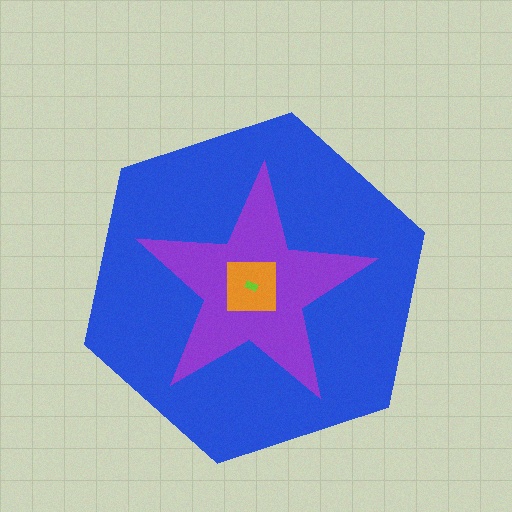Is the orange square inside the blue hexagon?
Yes.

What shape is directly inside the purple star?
The orange square.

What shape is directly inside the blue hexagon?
The purple star.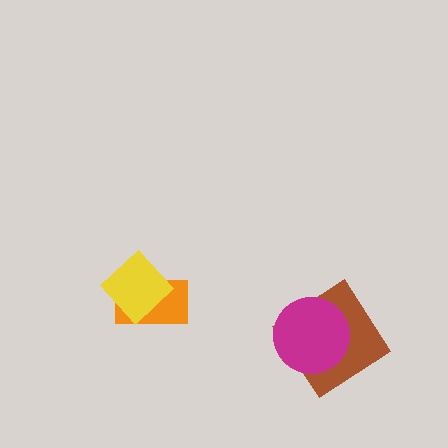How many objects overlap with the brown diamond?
1 object overlaps with the brown diamond.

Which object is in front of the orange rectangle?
The yellow diamond is in front of the orange rectangle.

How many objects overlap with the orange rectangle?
1 object overlaps with the orange rectangle.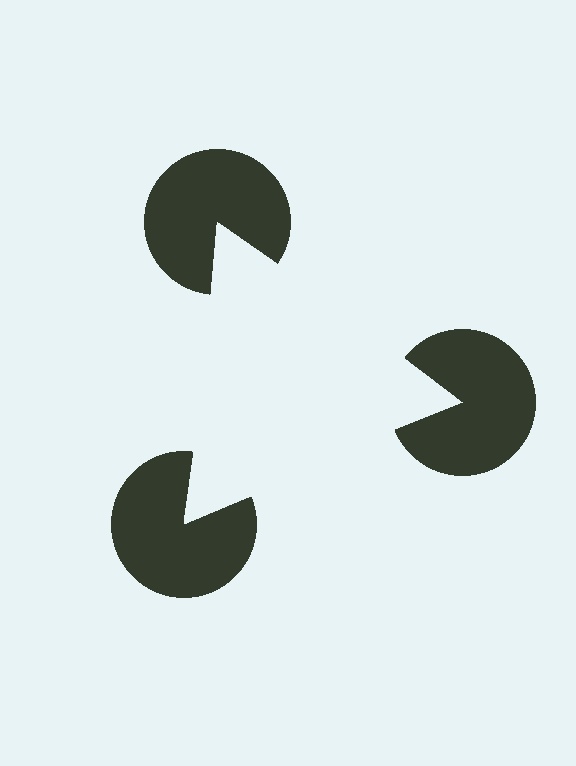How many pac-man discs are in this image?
There are 3 — one at each vertex of the illusory triangle.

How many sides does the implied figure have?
3 sides.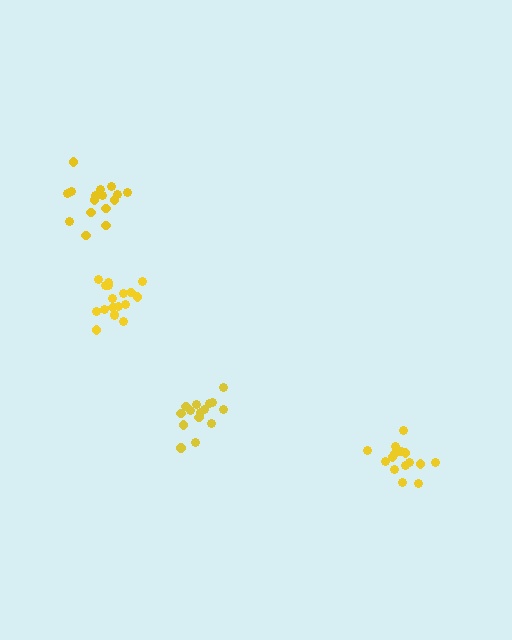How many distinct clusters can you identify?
There are 4 distinct clusters.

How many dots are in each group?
Group 1: 16 dots, Group 2: 18 dots, Group 3: 15 dots, Group 4: 15 dots (64 total).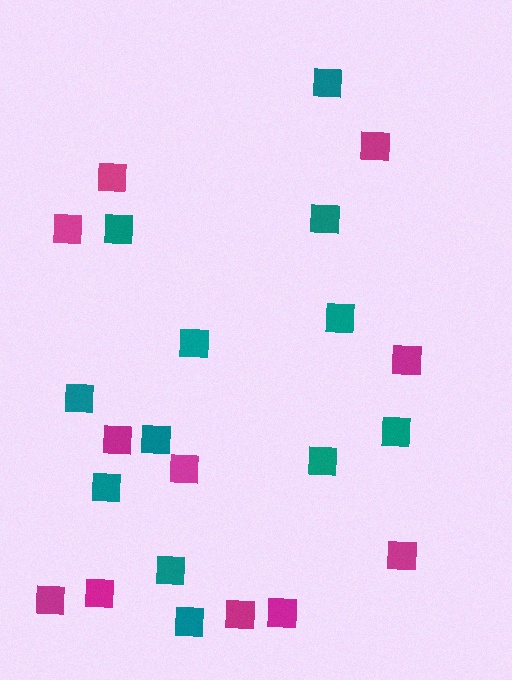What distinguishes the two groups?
There are 2 groups: one group of magenta squares (11) and one group of teal squares (12).